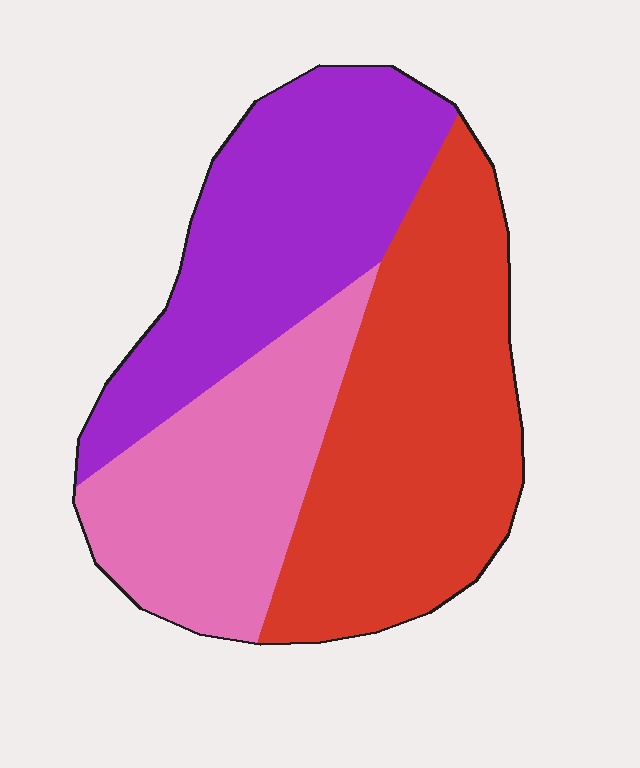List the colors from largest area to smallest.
From largest to smallest: red, purple, pink.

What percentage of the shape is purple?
Purple takes up about one third (1/3) of the shape.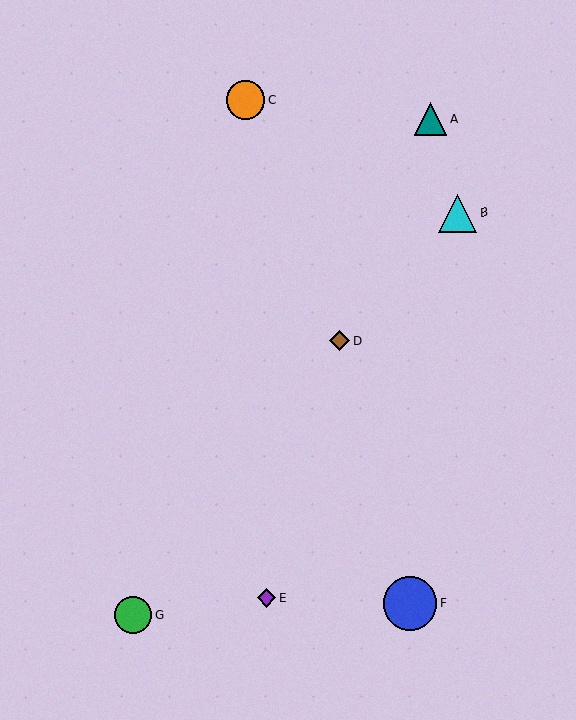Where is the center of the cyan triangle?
The center of the cyan triangle is at (457, 213).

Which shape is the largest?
The blue circle (labeled F) is the largest.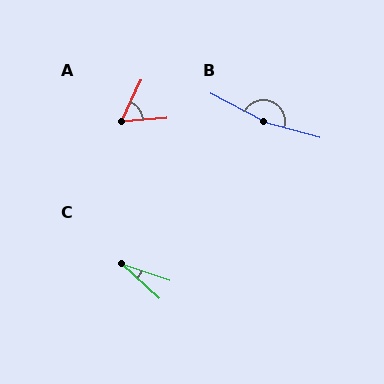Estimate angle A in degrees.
Approximately 60 degrees.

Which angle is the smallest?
C, at approximately 24 degrees.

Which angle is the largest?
B, at approximately 168 degrees.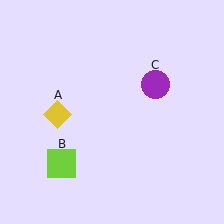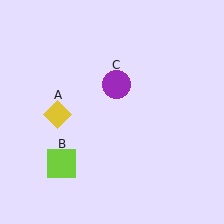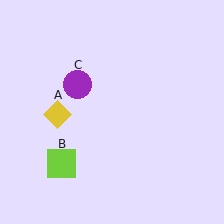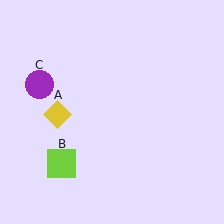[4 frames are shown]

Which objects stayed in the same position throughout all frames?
Yellow diamond (object A) and lime square (object B) remained stationary.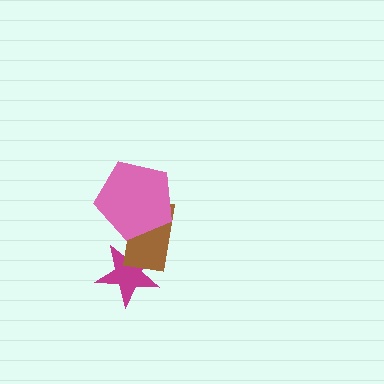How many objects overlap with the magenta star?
1 object overlaps with the magenta star.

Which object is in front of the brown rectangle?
The pink pentagon is in front of the brown rectangle.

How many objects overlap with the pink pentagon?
1 object overlaps with the pink pentagon.